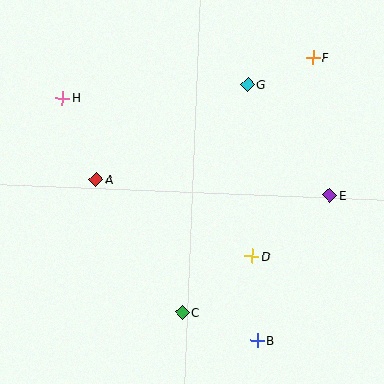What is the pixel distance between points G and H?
The distance between G and H is 186 pixels.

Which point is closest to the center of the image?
Point D at (252, 256) is closest to the center.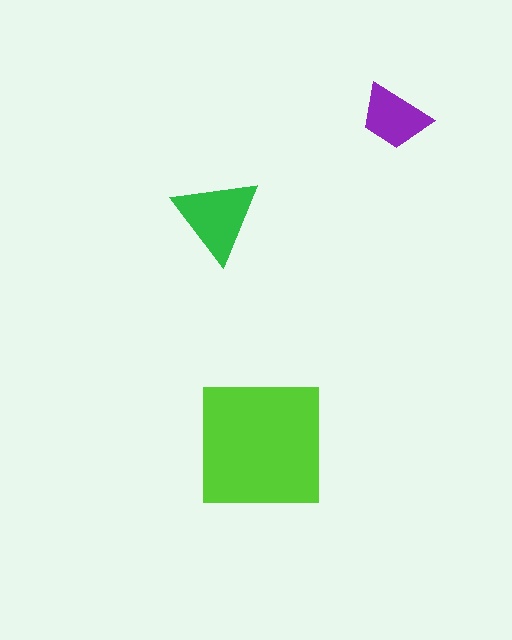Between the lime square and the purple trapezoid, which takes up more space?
The lime square.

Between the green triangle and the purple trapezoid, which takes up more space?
The green triangle.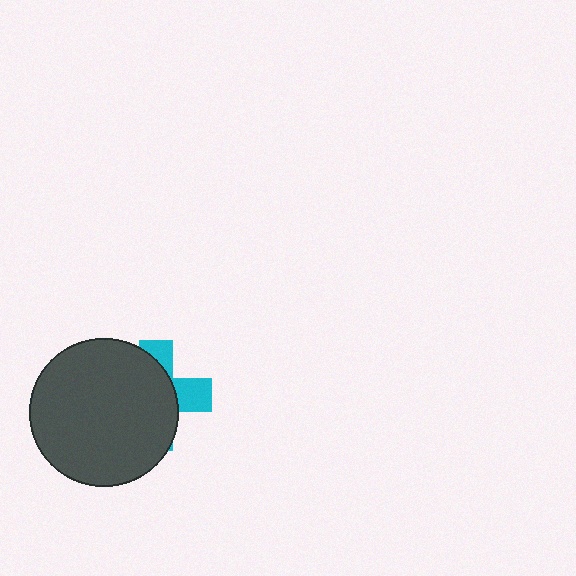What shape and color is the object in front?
The object in front is a dark gray circle.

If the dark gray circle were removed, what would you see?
You would see the complete cyan cross.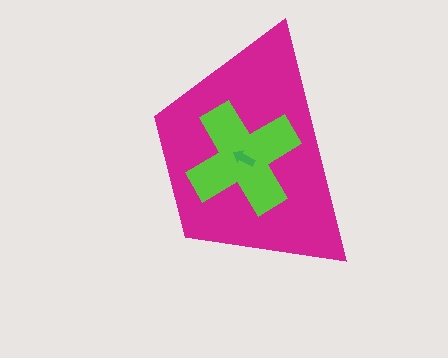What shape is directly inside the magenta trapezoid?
The lime cross.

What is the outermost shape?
The magenta trapezoid.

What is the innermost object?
The green arrow.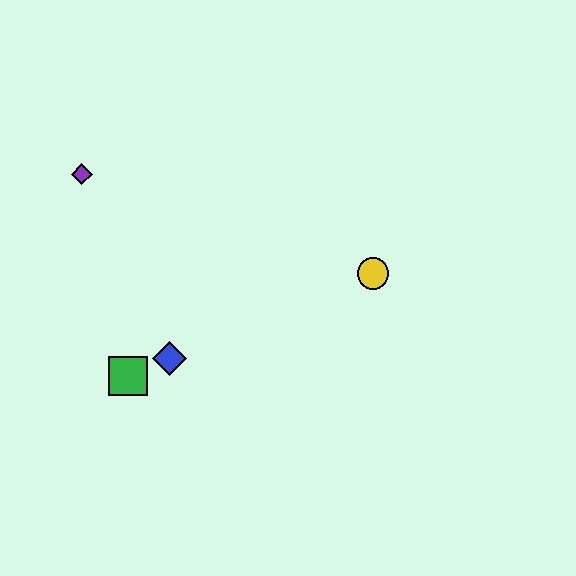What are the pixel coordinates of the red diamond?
The red diamond is at (374, 273).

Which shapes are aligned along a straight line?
The red diamond, the blue diamond, the green square, the yellow circle are aligned along a straight line.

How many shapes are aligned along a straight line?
4 shapes (the red diamond, the blue diamond, the green square, the yellow circle) are aligned along a straight line.